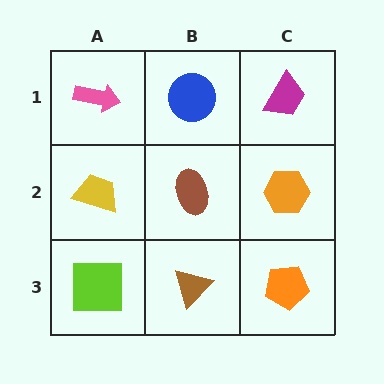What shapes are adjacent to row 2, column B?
A blue circle (row 1, column B), a brown triangle (row 3, column B), a yellow trapezoid (row 2, column A), an orange hexagon (row 2, column C).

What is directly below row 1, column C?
An orange hexagon.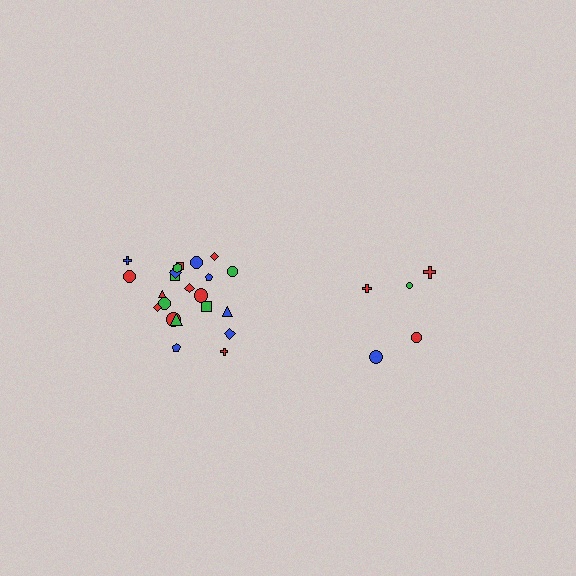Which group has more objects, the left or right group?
The left group.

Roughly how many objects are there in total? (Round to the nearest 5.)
Roughly 25 objects in total.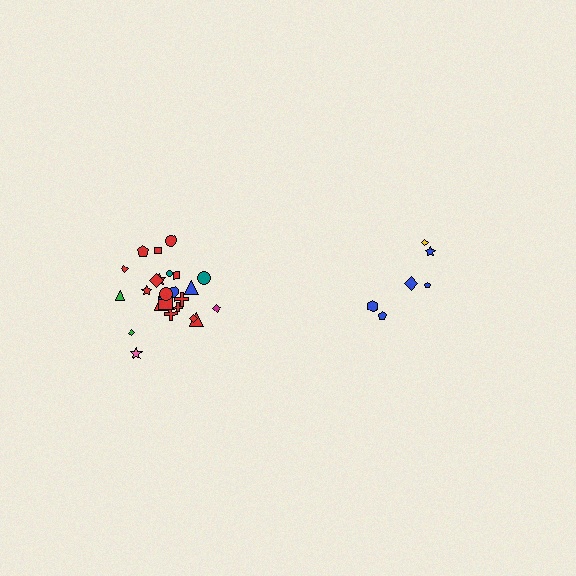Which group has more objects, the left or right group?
The left group.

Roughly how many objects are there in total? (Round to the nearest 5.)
Roughly 30 objects in total.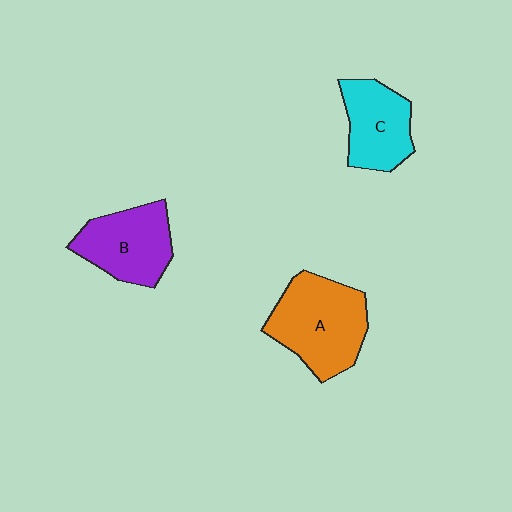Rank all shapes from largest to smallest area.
From largest to smallest: A (orange), B (purple), C (cyan).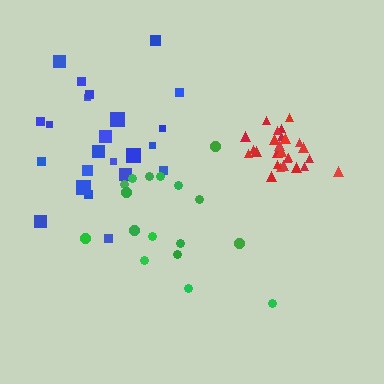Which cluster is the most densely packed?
Red.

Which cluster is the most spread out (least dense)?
Green.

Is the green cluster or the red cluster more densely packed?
Red.